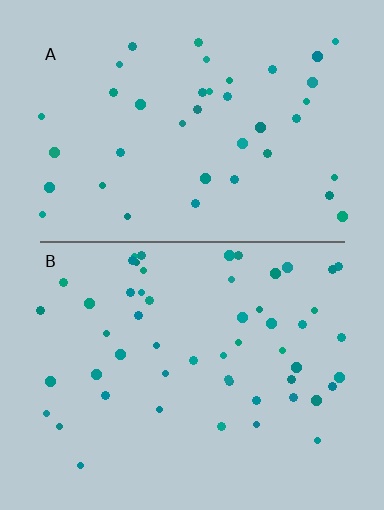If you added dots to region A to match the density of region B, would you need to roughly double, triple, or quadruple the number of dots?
Approximately double.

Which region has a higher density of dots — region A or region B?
B (the bottom).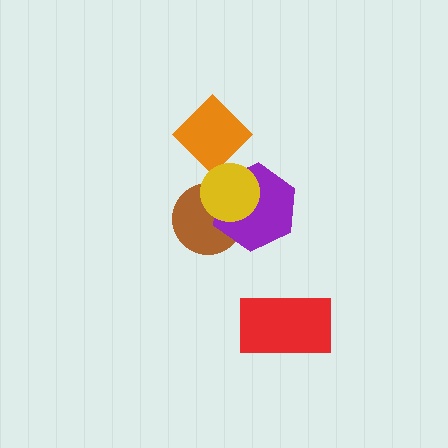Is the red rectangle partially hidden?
No, no other shape covers it.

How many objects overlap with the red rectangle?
0 objects overlap with the red rectangle.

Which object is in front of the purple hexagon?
The yellow circle is in front of the purple hexagon.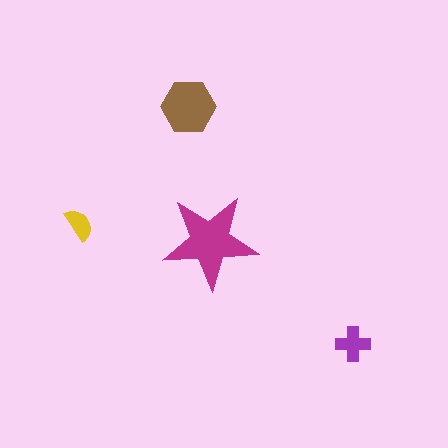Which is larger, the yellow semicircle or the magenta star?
The magenta star.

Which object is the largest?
The magenta star.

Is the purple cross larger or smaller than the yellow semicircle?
Larger.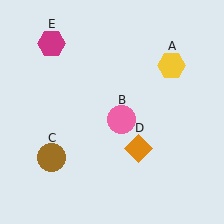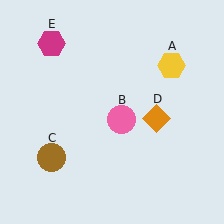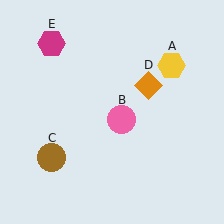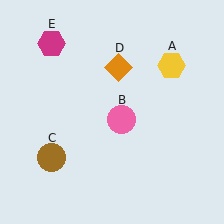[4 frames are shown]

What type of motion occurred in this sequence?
The orange diamond (object D) rotated counterclockwise around the center of the scene.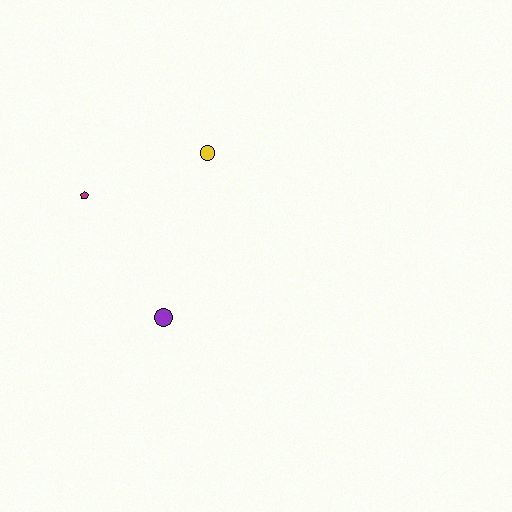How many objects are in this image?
There are 3 objects.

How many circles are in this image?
There are 2 circles.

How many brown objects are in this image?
There are no brown objects.